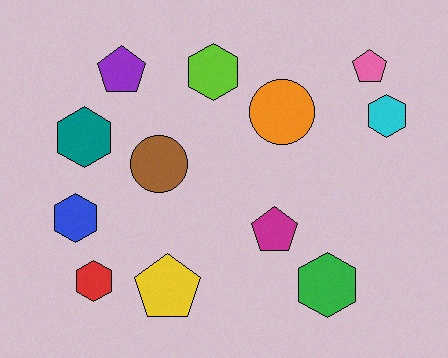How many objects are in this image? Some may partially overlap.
There are 12 objects.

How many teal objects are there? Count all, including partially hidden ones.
There is 1 teal object.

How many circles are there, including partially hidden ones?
There are 2 circles.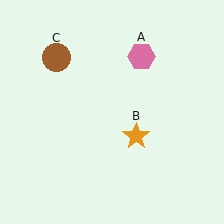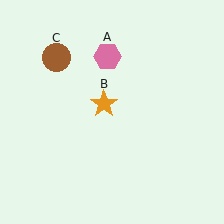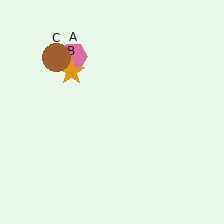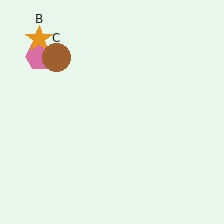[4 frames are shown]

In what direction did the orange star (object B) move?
The orange star (object B) moved up and to the left.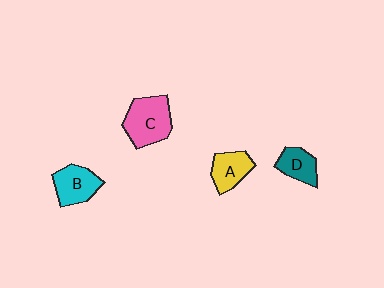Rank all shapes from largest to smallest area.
From largest to smallest: C (pink), B (cyan), A (yellow), D (teal).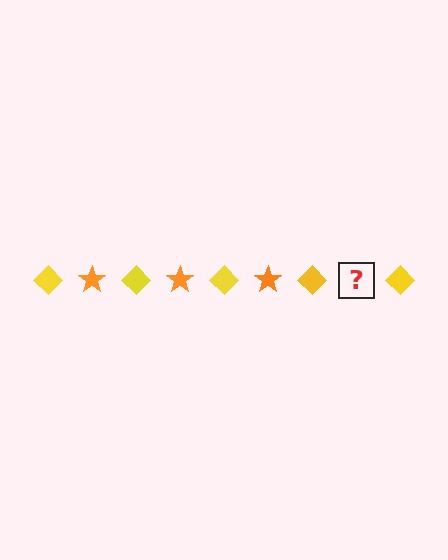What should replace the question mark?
The question mark should be replaced with an orange star.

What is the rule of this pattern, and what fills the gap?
The rule is that the pattern alternates between yellow diamond and orange star. The gap should be filled with an orange star.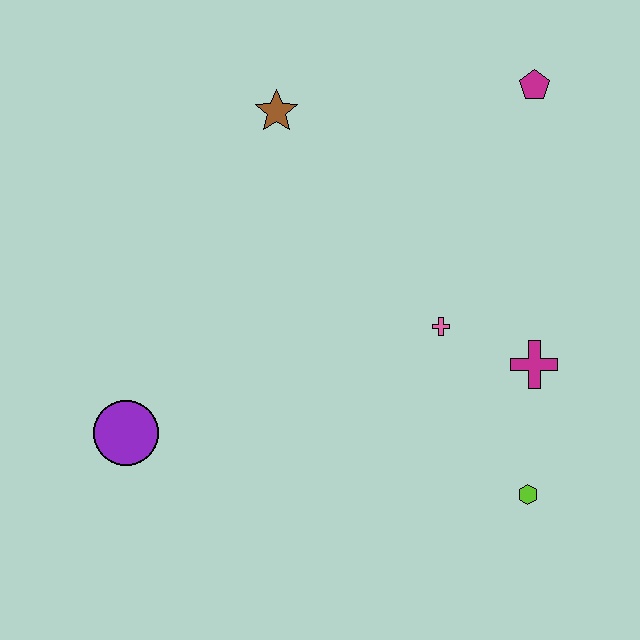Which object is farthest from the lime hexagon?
The brown star is farthest from the lime hexagon.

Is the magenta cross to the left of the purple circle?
No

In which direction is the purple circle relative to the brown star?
The purple circle is below the brown star.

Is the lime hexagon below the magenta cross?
Yes